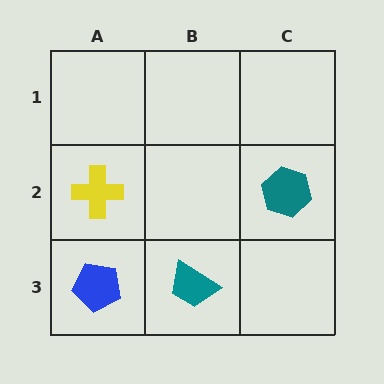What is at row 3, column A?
A blue pentagon.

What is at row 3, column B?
A teal trapezoid.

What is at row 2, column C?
A teal hexagon.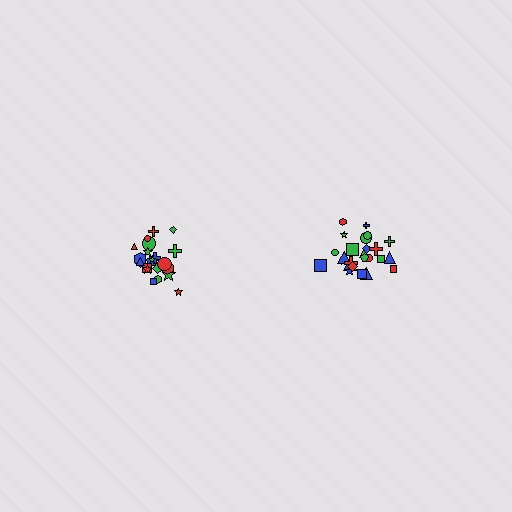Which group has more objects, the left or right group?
The right group.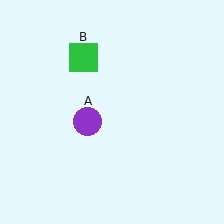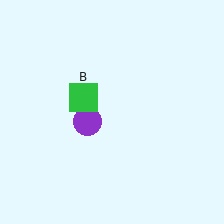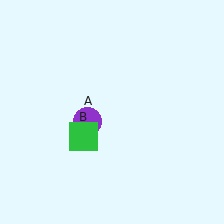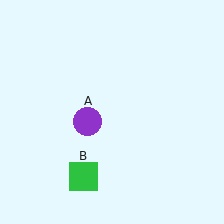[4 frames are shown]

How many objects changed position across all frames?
1 object changed position: green square (object B).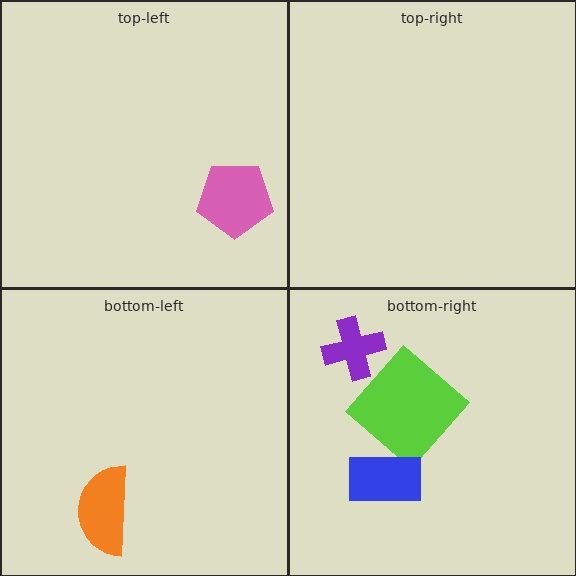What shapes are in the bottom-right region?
The lime diamond, the blue rectangle, the purple cross.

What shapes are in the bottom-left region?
The orange semicircle.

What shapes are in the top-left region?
The pink pentagon.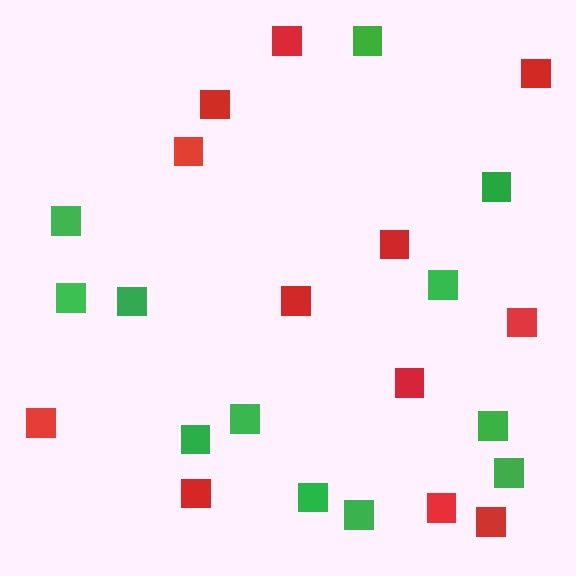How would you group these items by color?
There are 2 groups: one group of red squares (12) and one group of green squares (12).